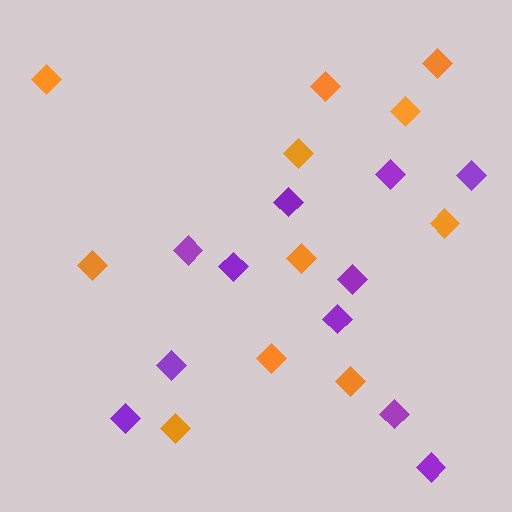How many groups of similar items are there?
There are 2 groups: one group of orange diamonds (11) and one group of purple diamonds (11).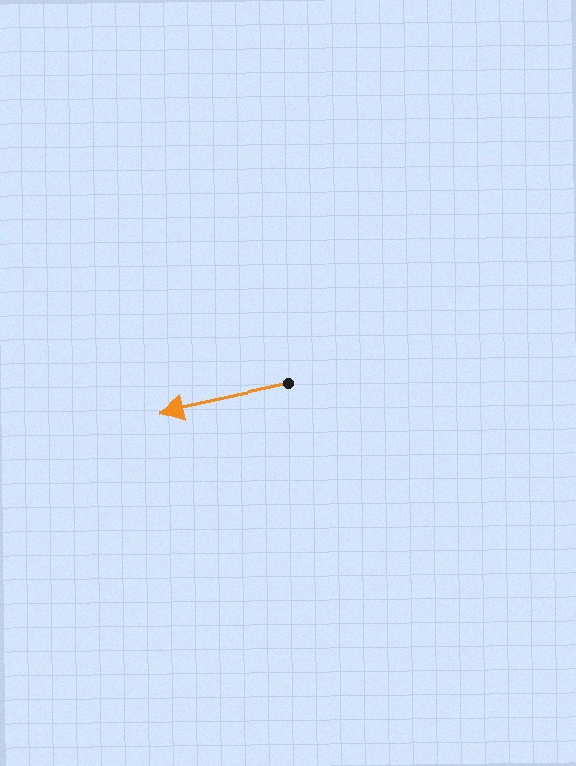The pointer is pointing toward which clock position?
Roughly 9 o'clock.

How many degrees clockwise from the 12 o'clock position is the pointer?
Approximately 258 degrees.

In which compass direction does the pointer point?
West.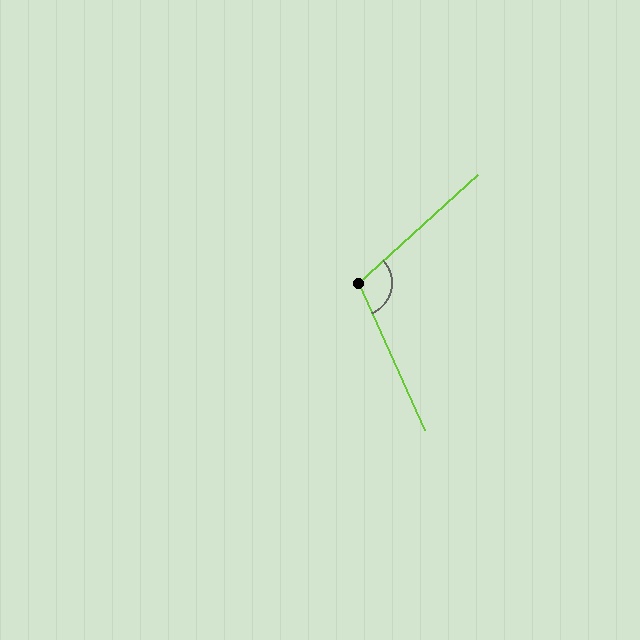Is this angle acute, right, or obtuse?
It is obtuse.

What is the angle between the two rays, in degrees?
Approximately 108 degrees.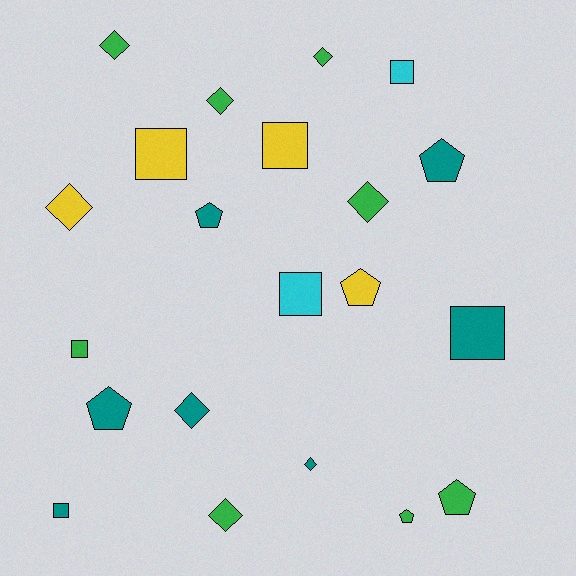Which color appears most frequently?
Green, with 8 objects.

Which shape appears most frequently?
Diamond, with 8 objects.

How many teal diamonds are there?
There are 2 teal diamonds.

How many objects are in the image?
There are 21 objects.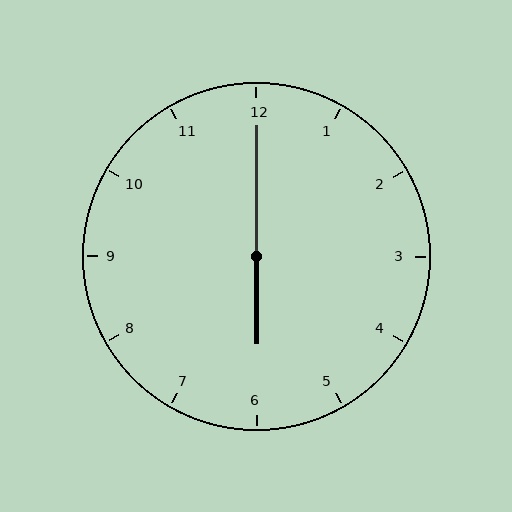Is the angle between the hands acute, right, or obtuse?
It is obtuse.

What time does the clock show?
6:00.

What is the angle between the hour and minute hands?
Approximately 180 degrees.